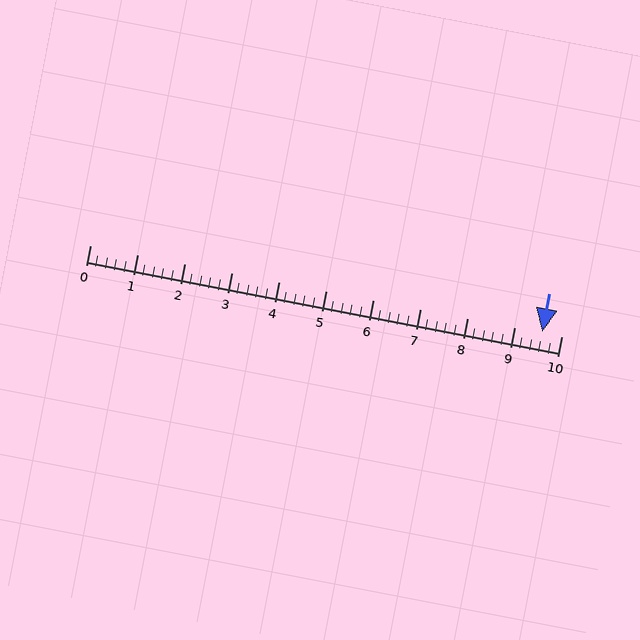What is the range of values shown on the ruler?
The ruler shows values from 0 to 10.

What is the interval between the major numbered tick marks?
The major tick marks are spaced 1 units apart.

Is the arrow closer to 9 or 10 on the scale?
The arrow is closer to 10.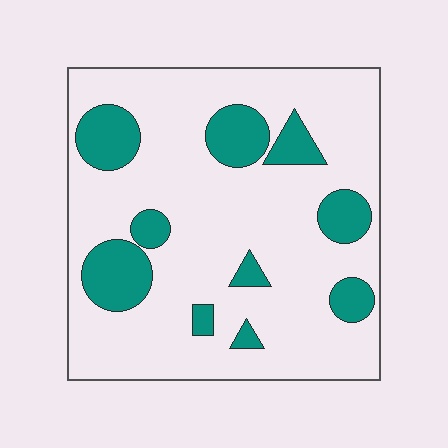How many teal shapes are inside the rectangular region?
10.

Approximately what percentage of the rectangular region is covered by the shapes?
Approximately 20%.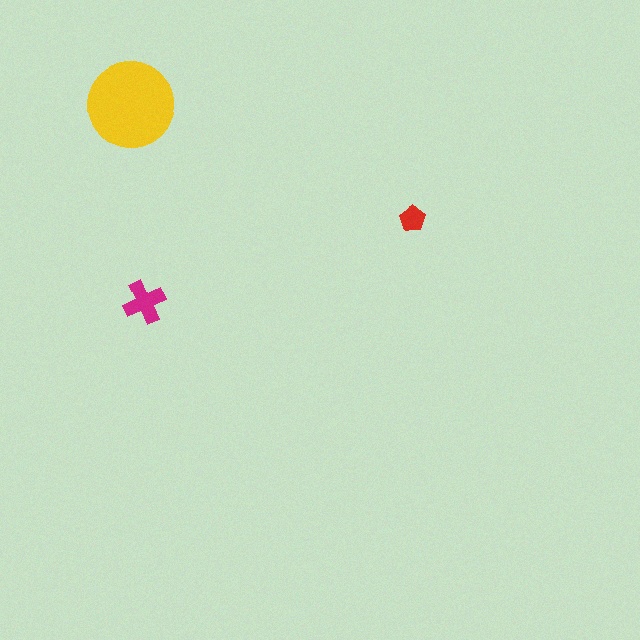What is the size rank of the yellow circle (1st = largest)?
1st.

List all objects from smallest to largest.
The red pentagon, the magenta cross, the yellow circle.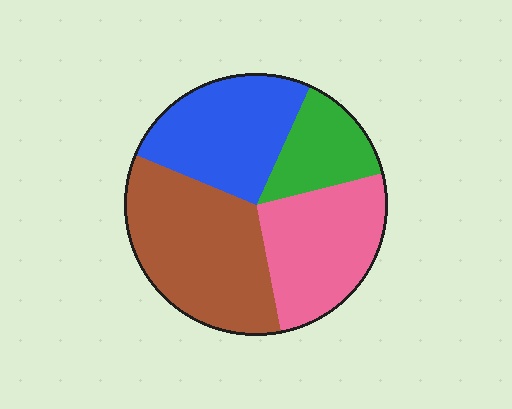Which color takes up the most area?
Brown, at roughly 35%.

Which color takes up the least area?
Green, at roughly 15%.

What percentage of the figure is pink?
Pink takes up between a quarter and a half of the figure.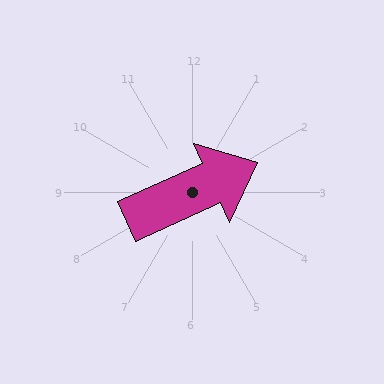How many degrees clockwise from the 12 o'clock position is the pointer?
Approximately 66 degrees.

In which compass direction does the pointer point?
Northeast.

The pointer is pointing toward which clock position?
Roughly 2 o'clock.